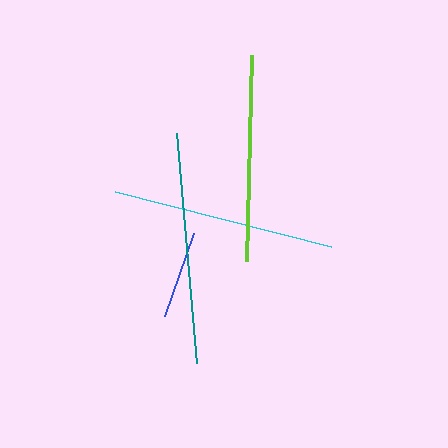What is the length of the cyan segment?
The cyan segment is approximately 223 pixels long.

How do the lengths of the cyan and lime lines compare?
The cyan and lime lines are approximately the same length.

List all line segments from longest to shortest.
From longest to shortest: teal, cyan, lime, blue.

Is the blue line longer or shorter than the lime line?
The lime line is longer than the blue line.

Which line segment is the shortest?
The blue line is the shortest at approximately 88 pixels.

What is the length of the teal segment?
The teal segment is approximately 231 pixels long.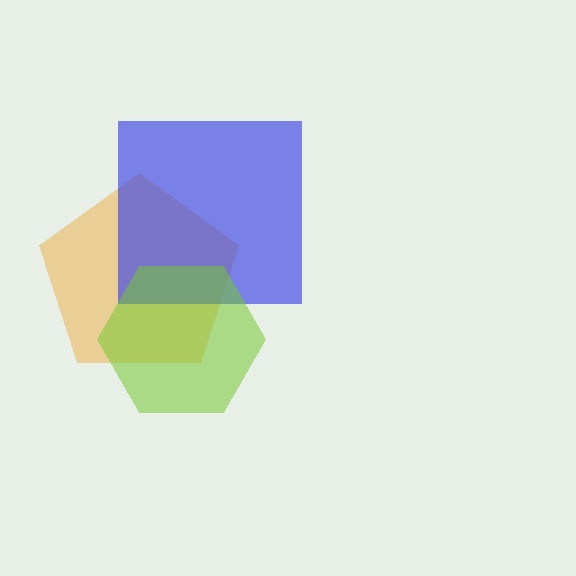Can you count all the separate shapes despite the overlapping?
Yes, there are 3 separate shapes.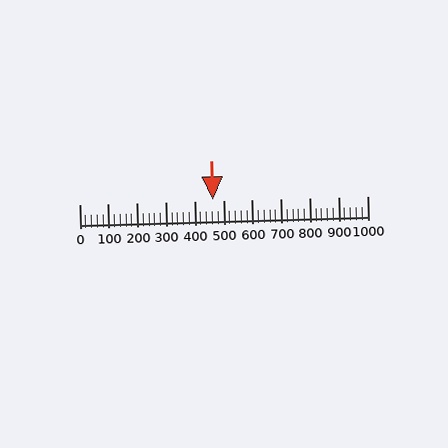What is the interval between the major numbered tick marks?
The major tick marks are spaced 100 units apart.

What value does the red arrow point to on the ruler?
The red arrow points to approximately 464.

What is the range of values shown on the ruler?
The ruler shows values from 0 to 1000.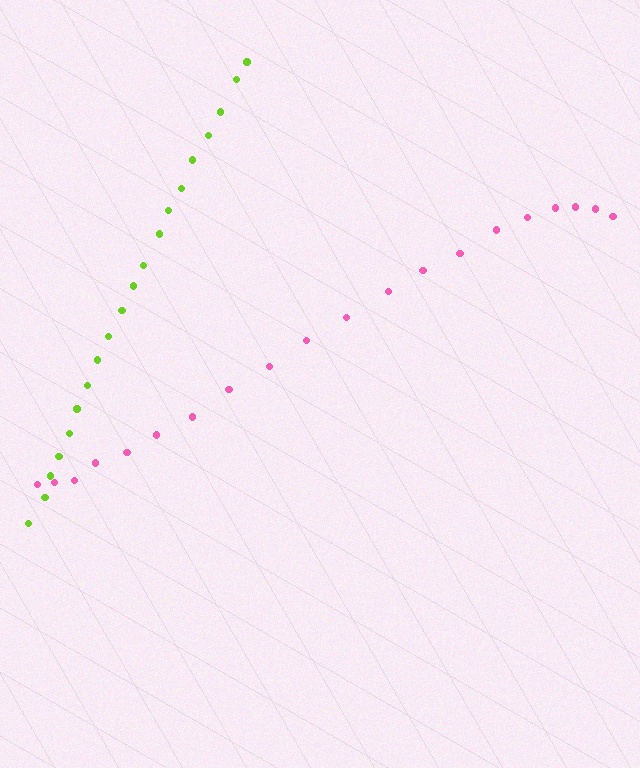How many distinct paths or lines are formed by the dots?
There are 2 distinct paths.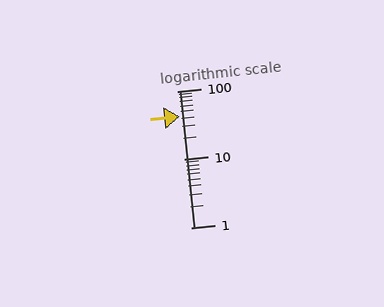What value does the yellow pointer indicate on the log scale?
The pointer indicates approximately 43.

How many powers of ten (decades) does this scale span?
The scale spans 2 decades, from 1 to 100.